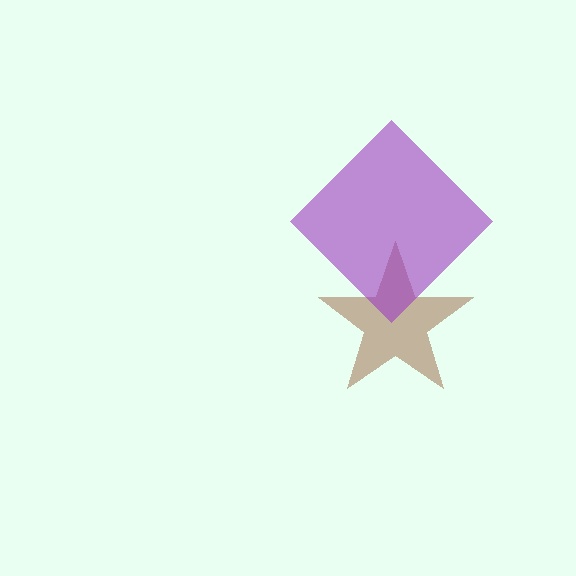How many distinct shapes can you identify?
There are 2 distinct shapes: a brown star, a purple diamond.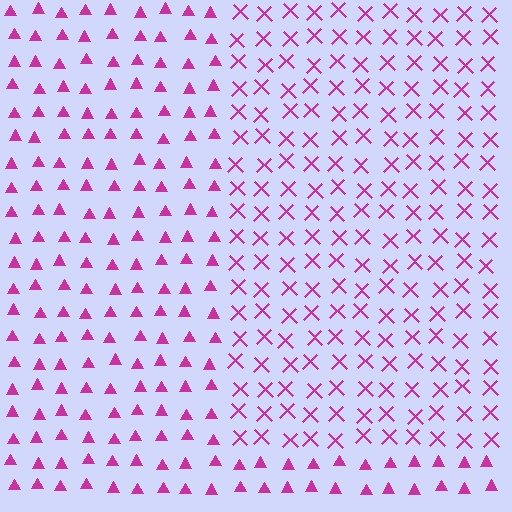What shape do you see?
I see a rectangle.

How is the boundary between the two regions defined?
The boundary is defined by a change in element shape: X marks inside vs. triangles outside. All elements share the same color and spacing.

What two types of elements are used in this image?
The image uses X marks inside the rectangle region and triangles outside it.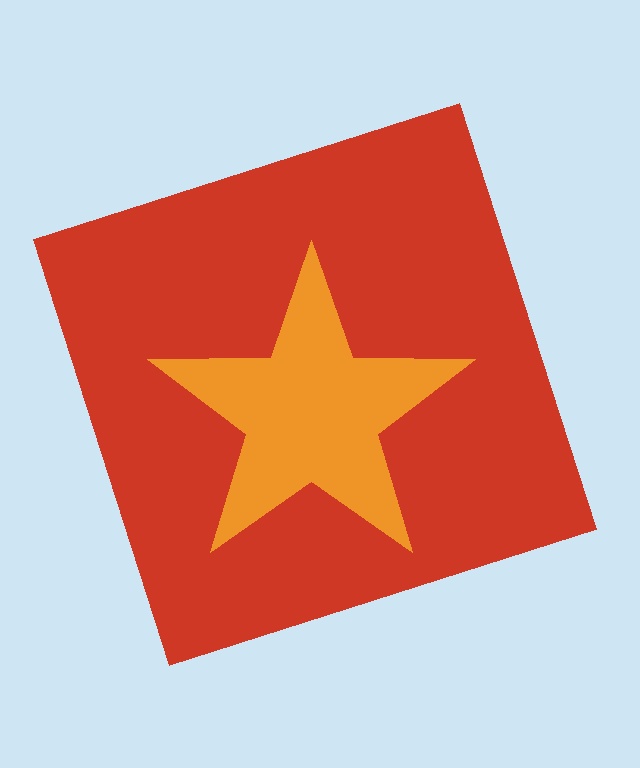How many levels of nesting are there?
2.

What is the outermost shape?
The red square.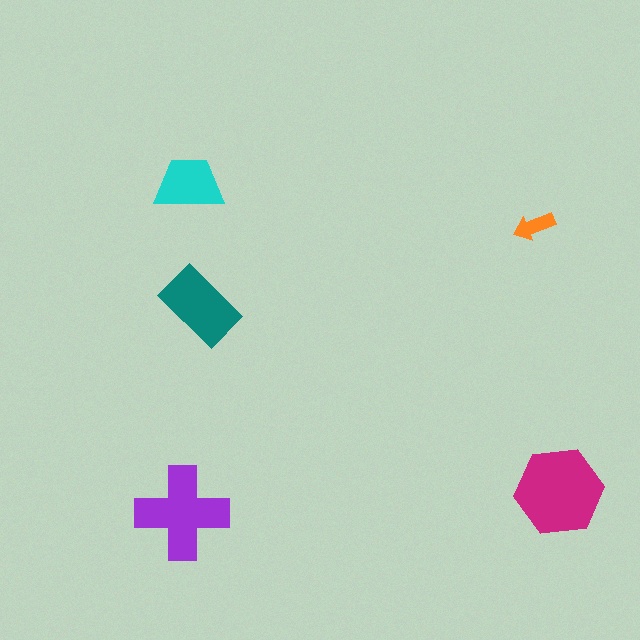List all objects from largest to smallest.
The magenta hexagon, the purple cross, the teal rectangle, the cyan trapezoid, the orange arrow.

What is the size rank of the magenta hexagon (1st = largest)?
1st.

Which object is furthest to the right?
The magenta hexagon is rightmost.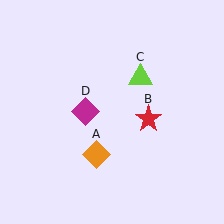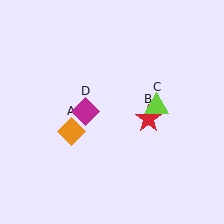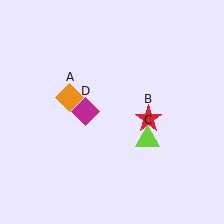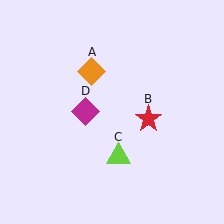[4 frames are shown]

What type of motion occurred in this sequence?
The orange diamond (object A), lime triangle (object C) rotated clockwise around the center of the scene.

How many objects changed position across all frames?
2 objects changed position: orange diamond (object A), lime triangle (object C).